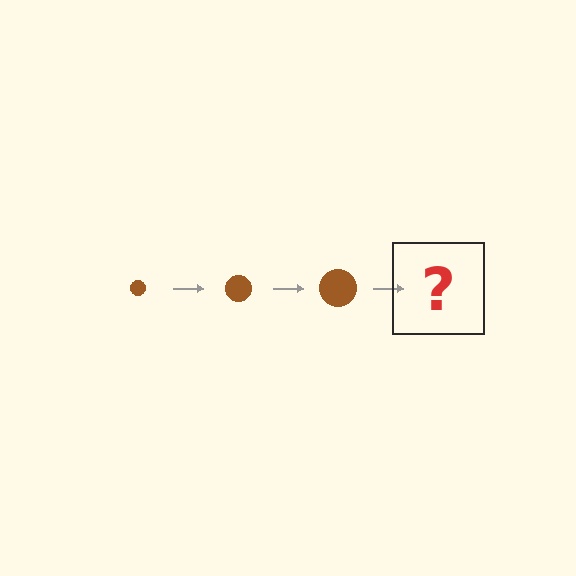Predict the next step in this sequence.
The next step is a brown circle, larger than the previous one.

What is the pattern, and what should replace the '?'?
The pattern is that the circle gets progressively larger each step. The '?' should be a brown circle, larger than the previous one.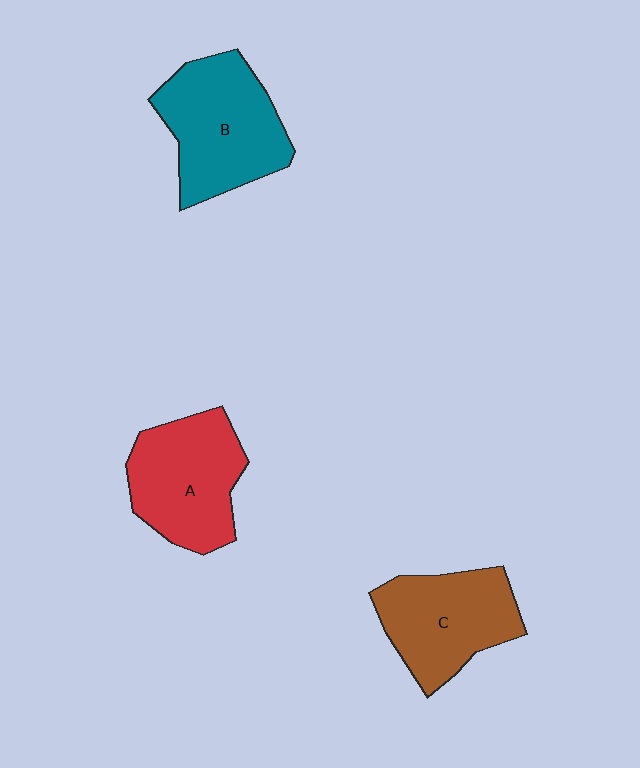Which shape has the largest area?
Shape B (teal).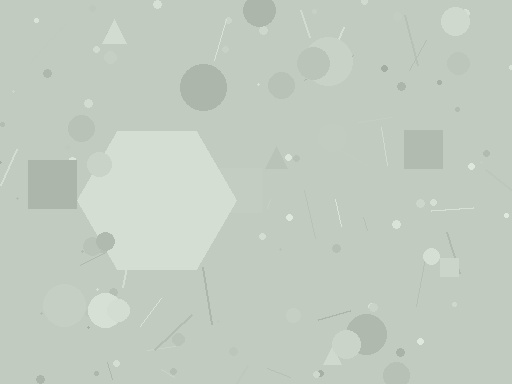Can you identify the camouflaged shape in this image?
The camouflaged shape is a hexagon.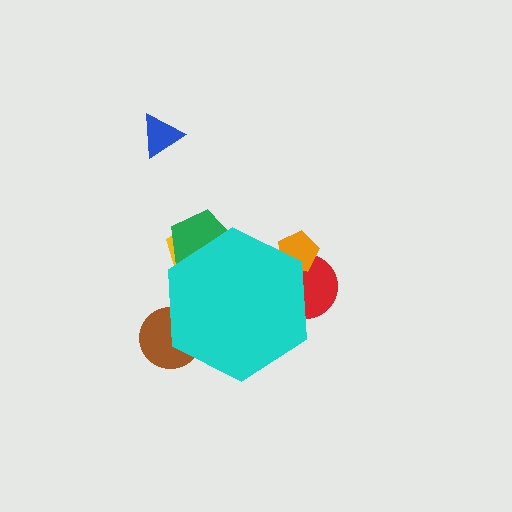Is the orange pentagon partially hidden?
Yes, the orange pentagon is partially hidden behind the cyan hexagon.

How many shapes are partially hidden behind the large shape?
5 shapes are partially hidden.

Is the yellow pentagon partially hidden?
Yes, the yellow pentagon is partially hidden behind the cyan hexagon.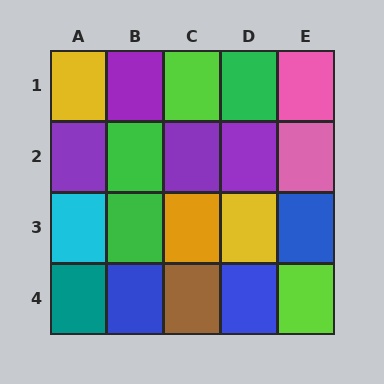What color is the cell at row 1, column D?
Green.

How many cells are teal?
1 cell is teal.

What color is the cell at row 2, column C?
Purple.